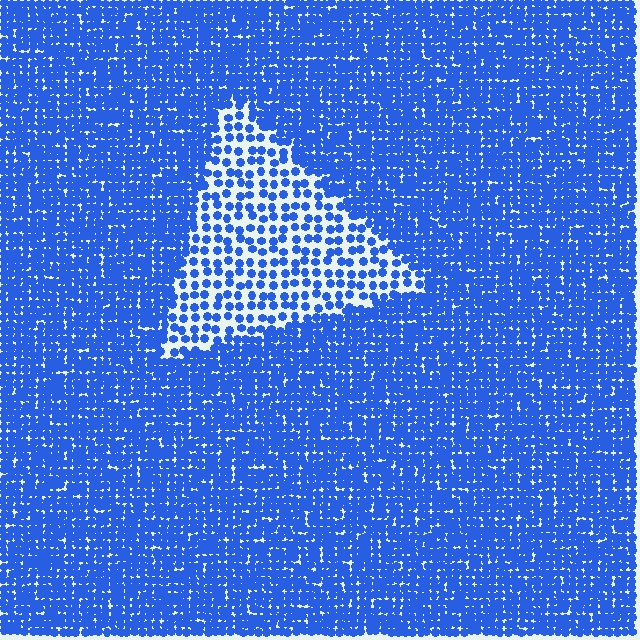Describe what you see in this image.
The image contains small blue elements arranged at two different densities. A triangle-shaped region is visible where the elements are less densely packed than the surrounding area.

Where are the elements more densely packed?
The elements are more densely packed outside the triangle boundary.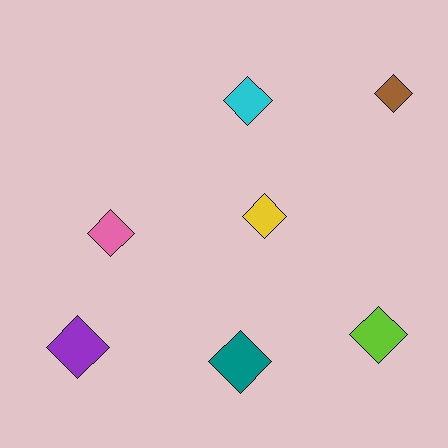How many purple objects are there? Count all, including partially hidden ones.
There is 1 purple object.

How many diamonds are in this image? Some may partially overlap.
There are 7 diamonds.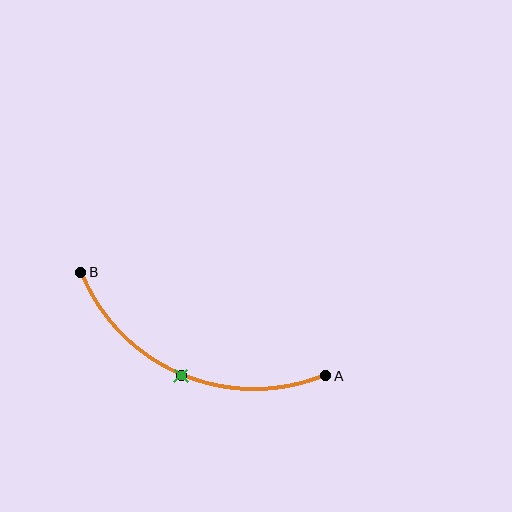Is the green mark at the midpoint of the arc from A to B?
Yes. The green mark lies on the arc at equal arc-length from both A and B — it is the arc midpoint.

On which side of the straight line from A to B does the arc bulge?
The arc bulges below the straight line connecting A and B.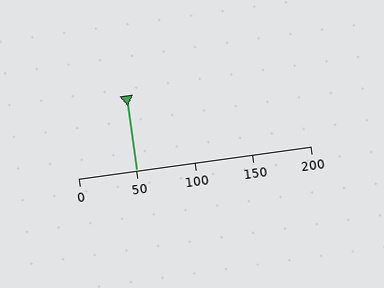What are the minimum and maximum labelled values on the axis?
The axis runs from 0 to 200.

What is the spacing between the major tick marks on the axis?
The major ticks are spaced 50 apart.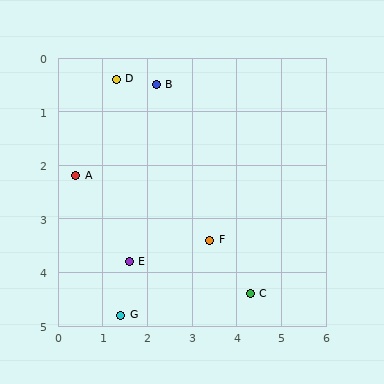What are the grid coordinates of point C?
Point C is at approximately (4.3, 4.4).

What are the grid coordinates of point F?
Point F is at approximately (3.4, 3.4).